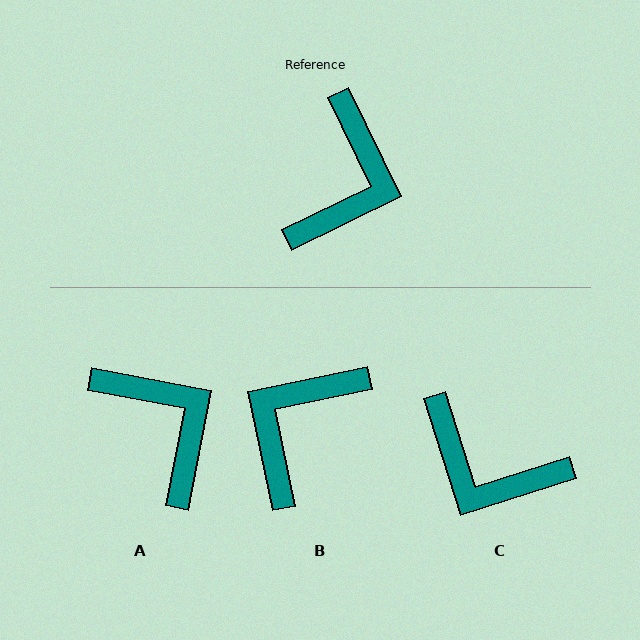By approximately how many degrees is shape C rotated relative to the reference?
Approximately 98 degrees clockwise.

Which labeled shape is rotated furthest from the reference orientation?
B, about 166 degrees away.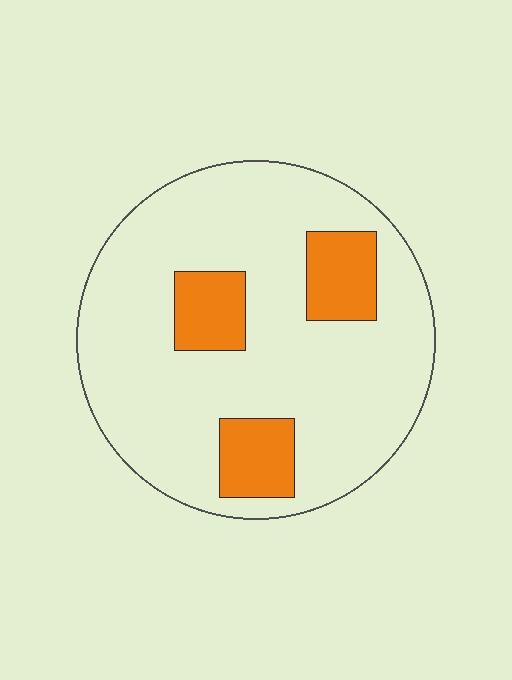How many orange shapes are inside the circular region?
3.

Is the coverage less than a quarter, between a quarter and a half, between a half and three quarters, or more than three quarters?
Less than a quarter.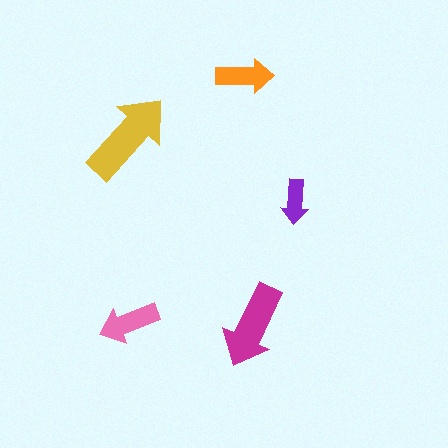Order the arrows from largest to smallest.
the yellow one, the magenta one, the pink one, the orange one, the purple one.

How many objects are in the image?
There are 5 objects in the image.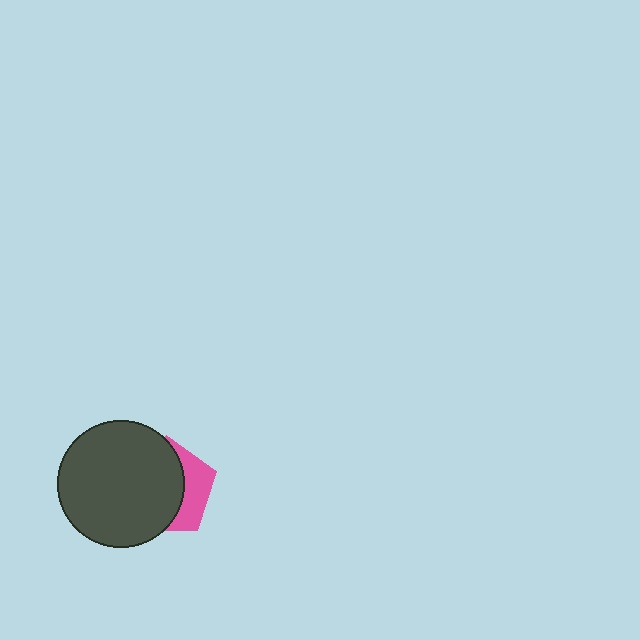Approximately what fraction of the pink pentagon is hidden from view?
Roughly 67% of the pink pentagon is hidden behind the dark gray circle.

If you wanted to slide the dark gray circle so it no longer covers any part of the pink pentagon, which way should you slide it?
Slide it left — that is the most direct way to separate the two shapes.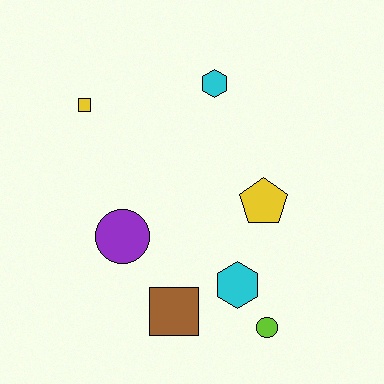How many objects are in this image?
There are 7 objects.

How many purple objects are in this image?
There is 1 purple object.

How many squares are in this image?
There are 2 squares.